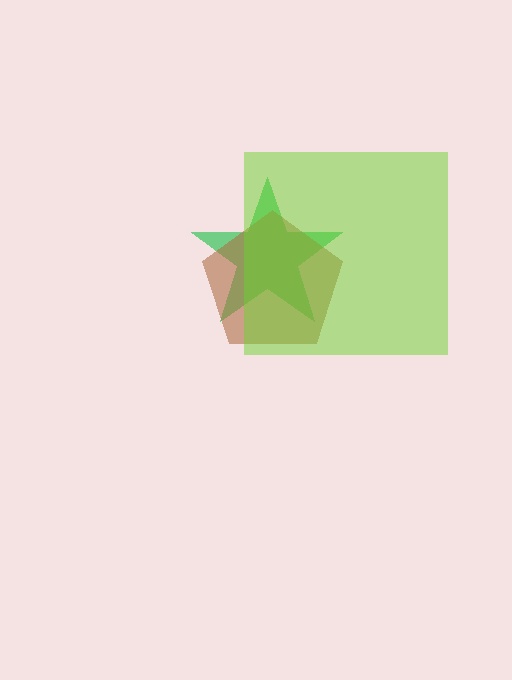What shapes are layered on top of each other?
The layered shapes are: a green star, a brown pentagon, a lime square.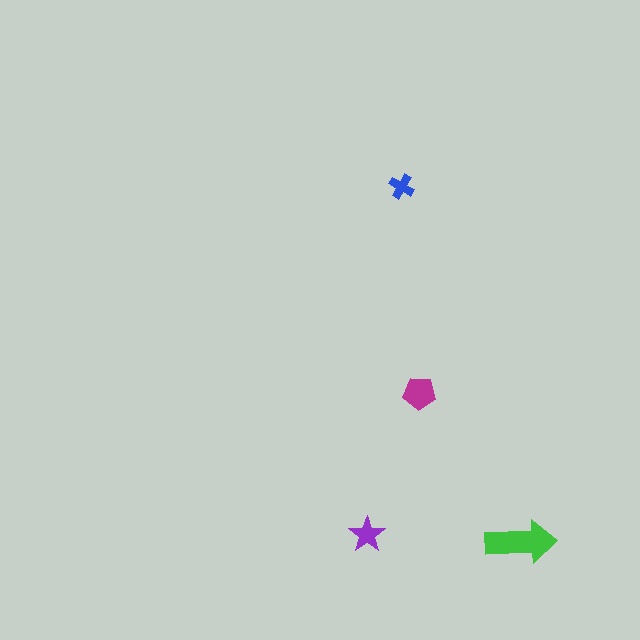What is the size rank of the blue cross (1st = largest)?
4th.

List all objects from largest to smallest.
The green arrow, the magenta pentagon, the purple star, the blue cross.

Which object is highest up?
The blue cross is topmost.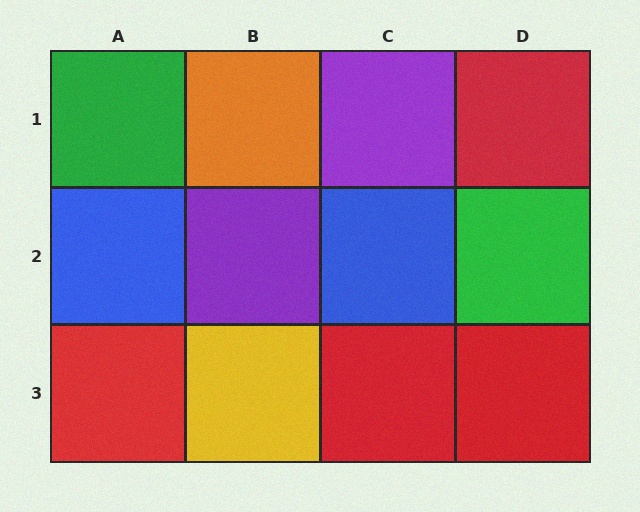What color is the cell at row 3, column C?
Red.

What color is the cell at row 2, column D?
Green.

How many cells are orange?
1 cell is orange.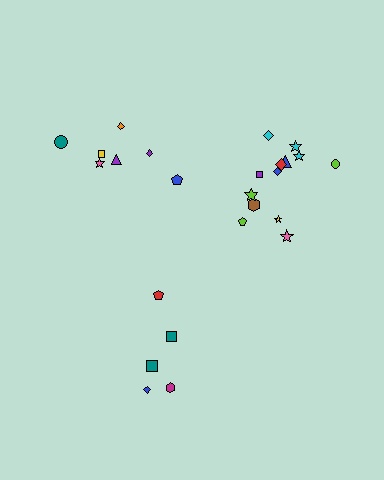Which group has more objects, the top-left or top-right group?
The top-right group.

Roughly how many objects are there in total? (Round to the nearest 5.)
Roughly 25 objects in total.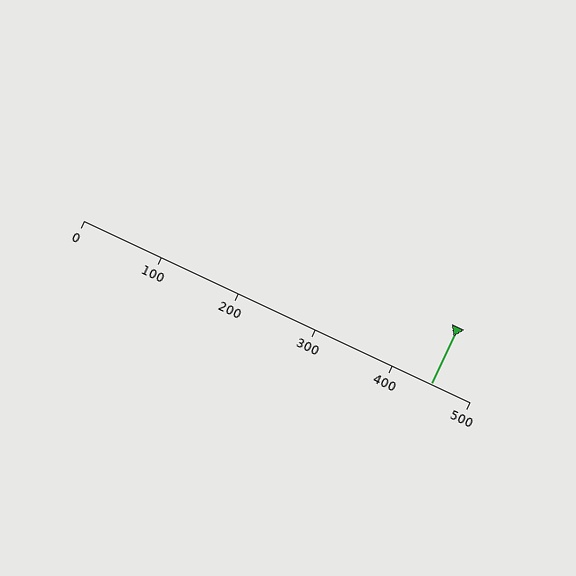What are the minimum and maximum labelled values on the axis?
The axis runs from 0 to 500.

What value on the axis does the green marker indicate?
The marker indicates approximately 450.